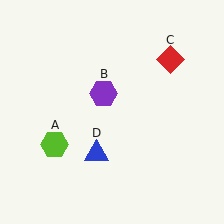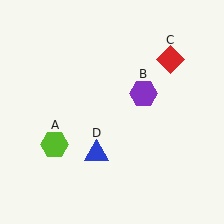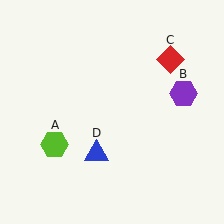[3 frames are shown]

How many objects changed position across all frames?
1 object changed position: purple hexagon (object B).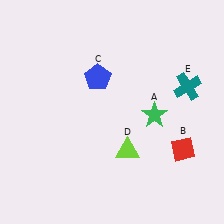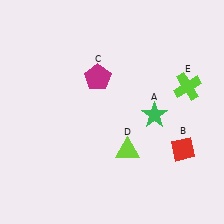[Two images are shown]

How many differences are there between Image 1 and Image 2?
There are 2 differences between the two images.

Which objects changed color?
C changed from blue to magenta. E changed from teal to lime.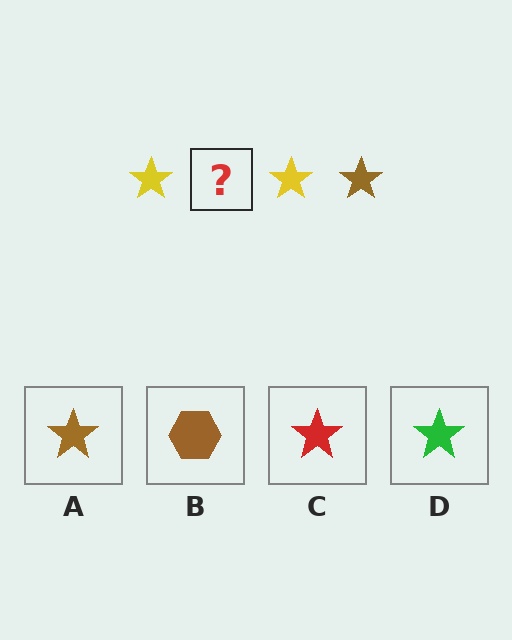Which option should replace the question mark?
Option A.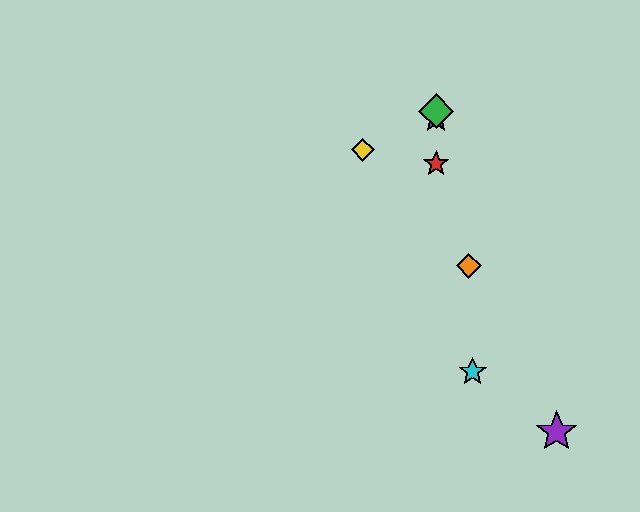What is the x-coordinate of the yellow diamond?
The yellow diamond is at x≈363.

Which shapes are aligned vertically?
The red star, the blue star, the green diamond are aligned vertically.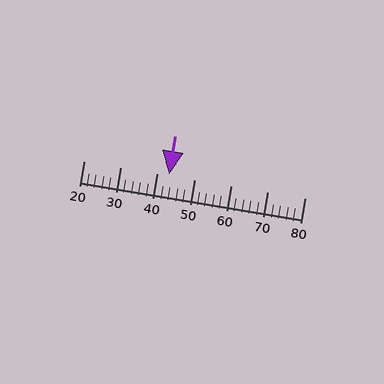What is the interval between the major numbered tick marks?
The major tick marks are spaced 10 units apart.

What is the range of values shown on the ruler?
The ruler shows values from 20 to 80.